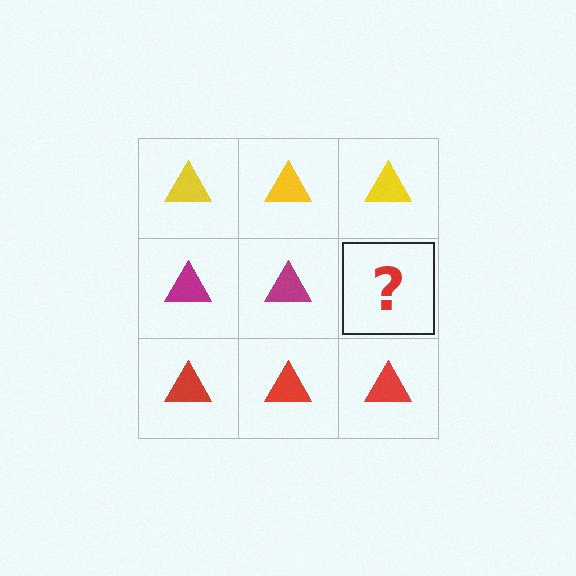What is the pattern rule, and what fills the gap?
The rule is that each row has a consistent color. The gap should be filled with a magenta triangle.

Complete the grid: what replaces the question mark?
The question mark should be replaced with a magenta triangle.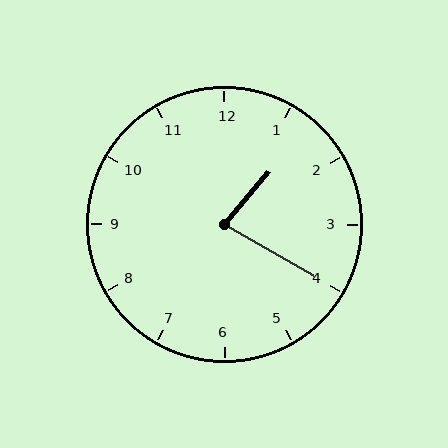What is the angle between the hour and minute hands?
Approximately 80 degrees.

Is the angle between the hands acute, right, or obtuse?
It is acute.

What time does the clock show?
1:20.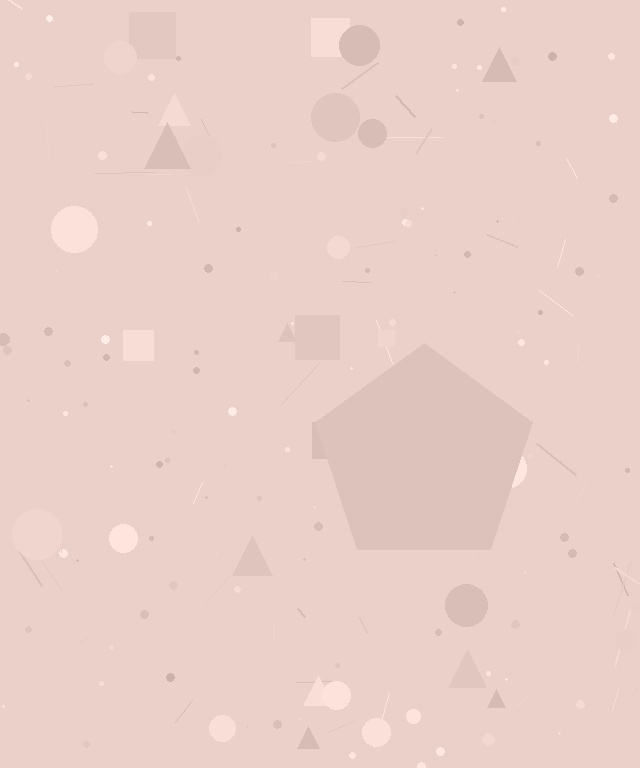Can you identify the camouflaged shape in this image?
The camouflaged shape is a pentagon.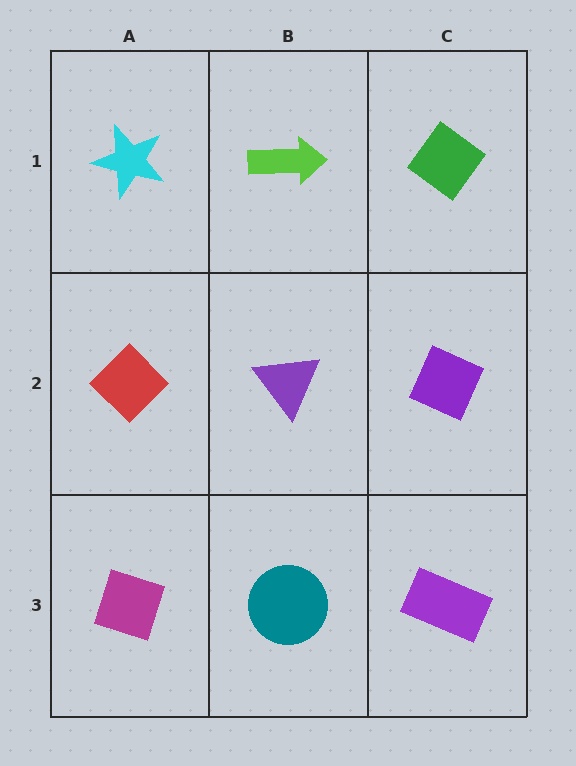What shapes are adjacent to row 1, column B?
A purple triangle (row 2, column B), a cyan star (row 1, column A), a green diamond (row 1, column C).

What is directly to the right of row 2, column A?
A purple triangle.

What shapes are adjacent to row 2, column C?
A green diamond (row 1, column C), a purple rectangle (row 3, column C), a purple triangle (row 2, column B).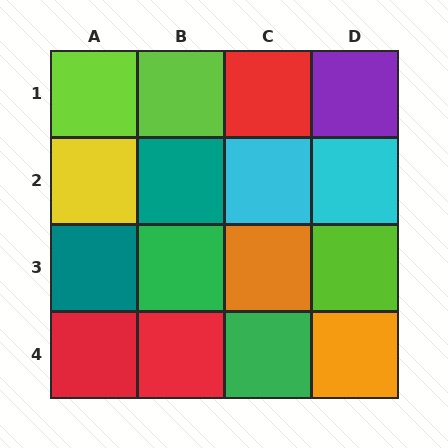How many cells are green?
2 cells are green.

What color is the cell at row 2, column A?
Yellow.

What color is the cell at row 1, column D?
Purple.